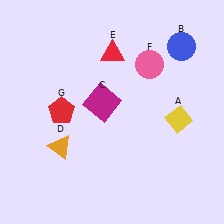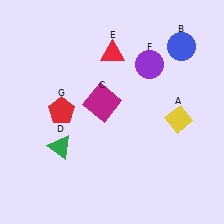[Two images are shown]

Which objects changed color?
D changed from orange to green. F changed from pink to purple.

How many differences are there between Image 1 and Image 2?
There are 2 differences between the two images.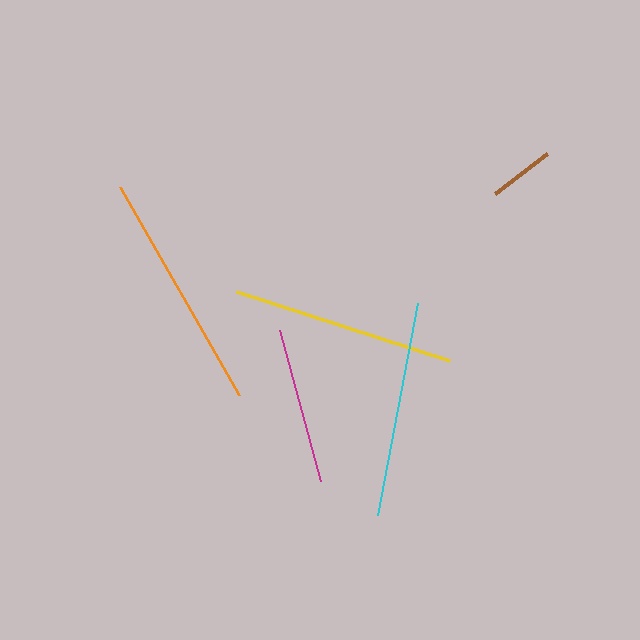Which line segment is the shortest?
The brown line is the shortest at approximately 66 pixels.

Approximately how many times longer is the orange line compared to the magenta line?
The orange line is approximately 1.5 times the length of the magenta line.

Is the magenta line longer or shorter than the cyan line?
The cyan line is longer than the magenta line.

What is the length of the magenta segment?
The magenta segment is approximately 156 pixels long.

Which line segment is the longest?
The orange line is the longest at approximately 239 pixels.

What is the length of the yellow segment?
The yellow segment is approximately 224 pixels long.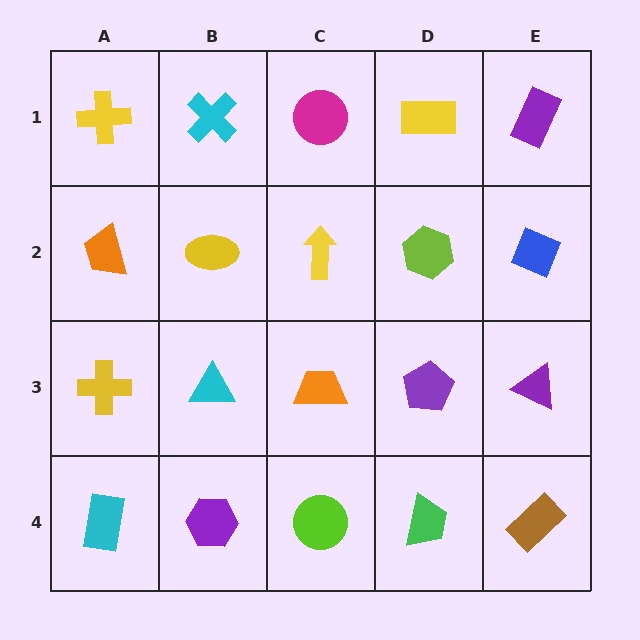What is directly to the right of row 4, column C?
A green trapezoid.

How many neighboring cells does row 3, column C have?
4.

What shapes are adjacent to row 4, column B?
A cyan triangle (row 3, column B), a cyan rectangle (row 4, column A), a lime circle (row 4, column C).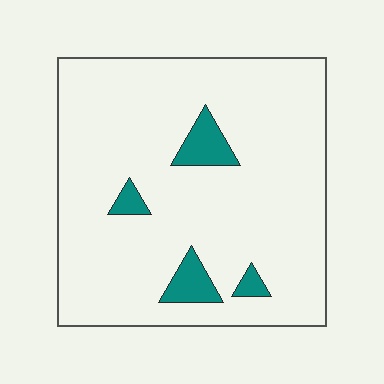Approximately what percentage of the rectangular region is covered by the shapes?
Approximately 10%.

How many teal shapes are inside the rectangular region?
4.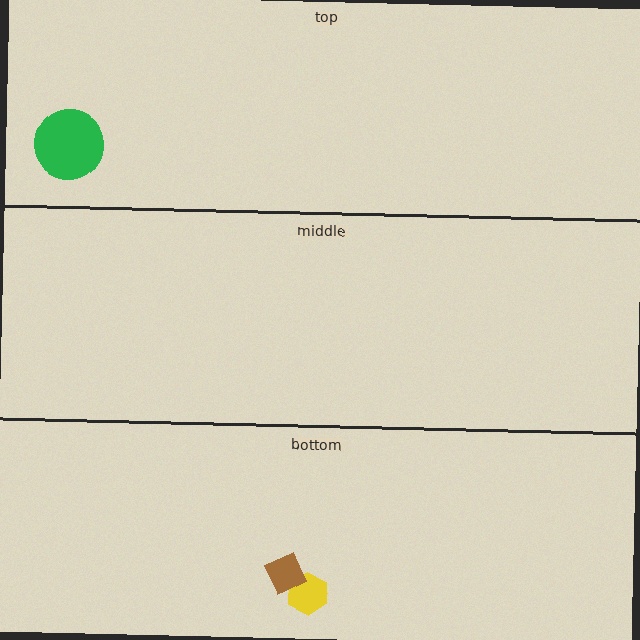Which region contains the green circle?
The top region.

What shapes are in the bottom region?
The yellow hexagon, the brown diamond.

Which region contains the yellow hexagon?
The bottom region.